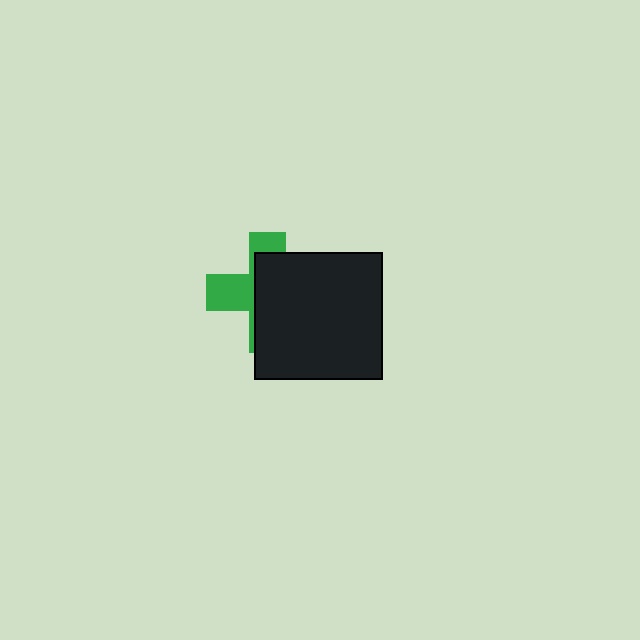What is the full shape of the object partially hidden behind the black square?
The partially hidden object is a green cross.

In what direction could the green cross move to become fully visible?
The green cross could move left. That would shift it out from behind the black square entirely.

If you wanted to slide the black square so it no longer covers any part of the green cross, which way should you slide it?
Slide it right — that is the most direct way to separate the two shapes.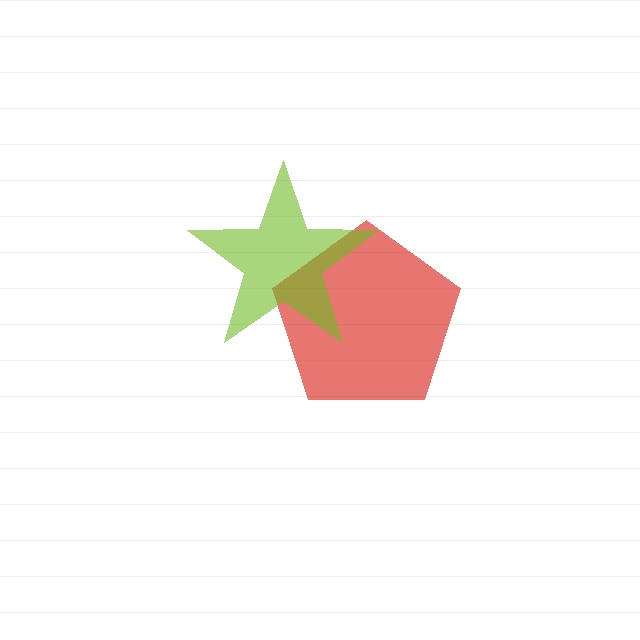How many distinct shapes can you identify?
There are 2 distinct shapes: a red pentagon, a lime star.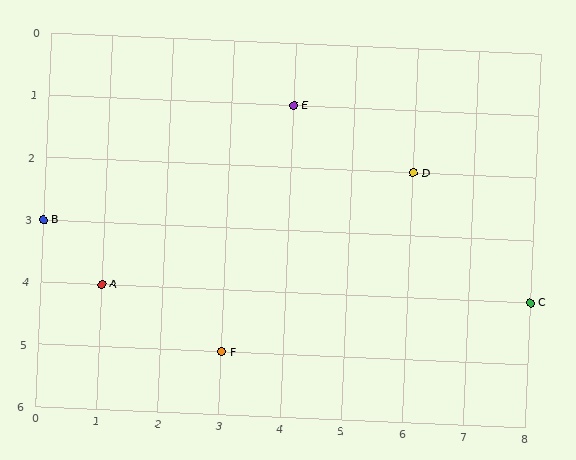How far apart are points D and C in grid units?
Points D and C are 2 columns and 2 rows apart (about 2.8 grid units diagonally).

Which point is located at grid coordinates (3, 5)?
Point F is at (3, 5).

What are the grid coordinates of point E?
Point E is at grid coordinates (4, 1).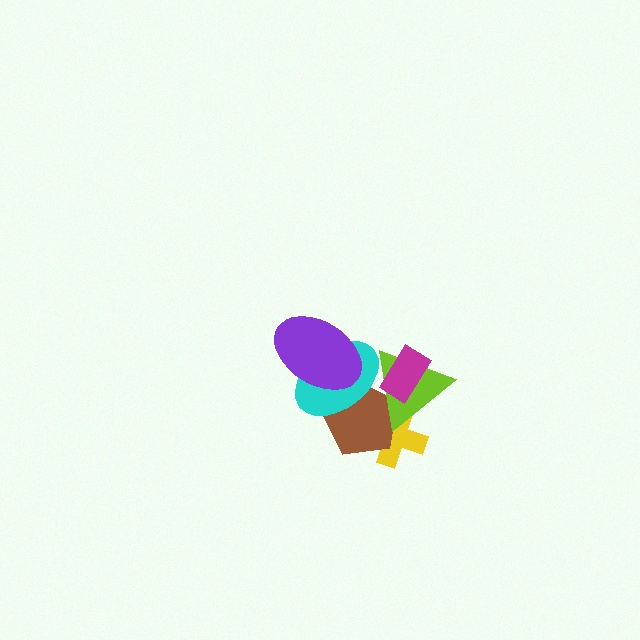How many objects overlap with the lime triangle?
4 objects overlap with the lime triangle.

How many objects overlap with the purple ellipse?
2 objects overlap with the purple ellipse.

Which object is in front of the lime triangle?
The magenta rectangle is in front of the lime triangle.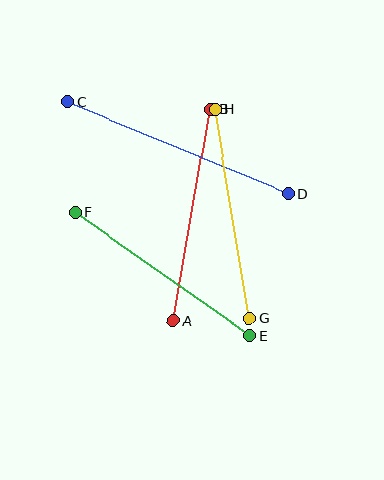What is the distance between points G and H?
The distance is approximately 212 pixels.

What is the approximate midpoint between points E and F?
The midpoint is at approximately (163, 274) pixels.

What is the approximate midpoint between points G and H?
The midpoint is at approximately (232, 214) pixels.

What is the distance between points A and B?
The distance is approximately 214 pixels.